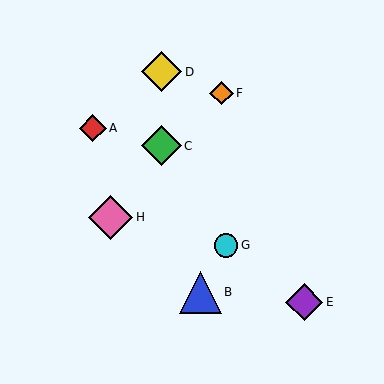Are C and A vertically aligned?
No, C is at x≈161 and A is at x≈93.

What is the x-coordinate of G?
Object G is at x≈226.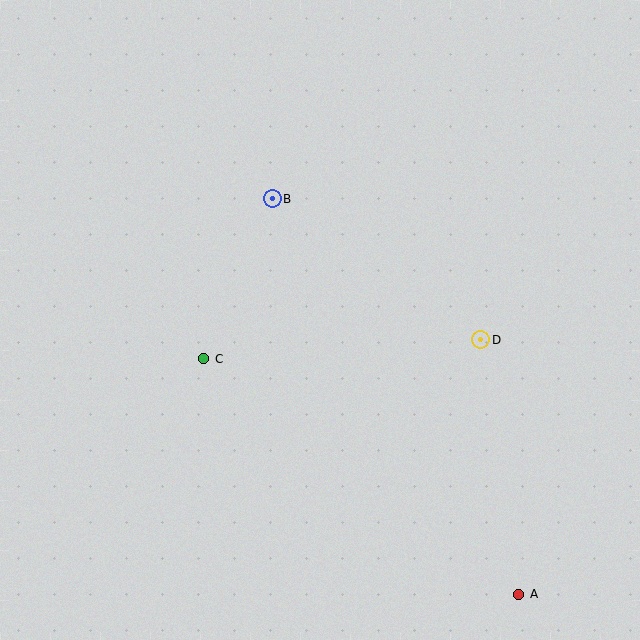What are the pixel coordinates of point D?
Point D is at (481, 340).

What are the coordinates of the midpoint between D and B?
The midpoint between D and B is at (377, 269).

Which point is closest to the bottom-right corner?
Point A is closest to the bottom-right corner.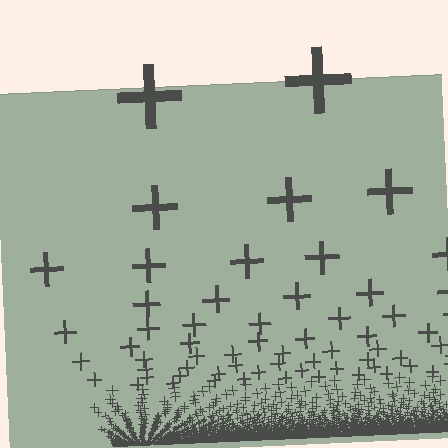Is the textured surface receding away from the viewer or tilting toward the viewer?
The surface appears to tilt toward the viewer. Texture elements get larger and sparser toward the top.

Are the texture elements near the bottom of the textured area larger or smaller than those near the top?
Smaller. The gradient is inverted — elements near the bottom are smaller and denser.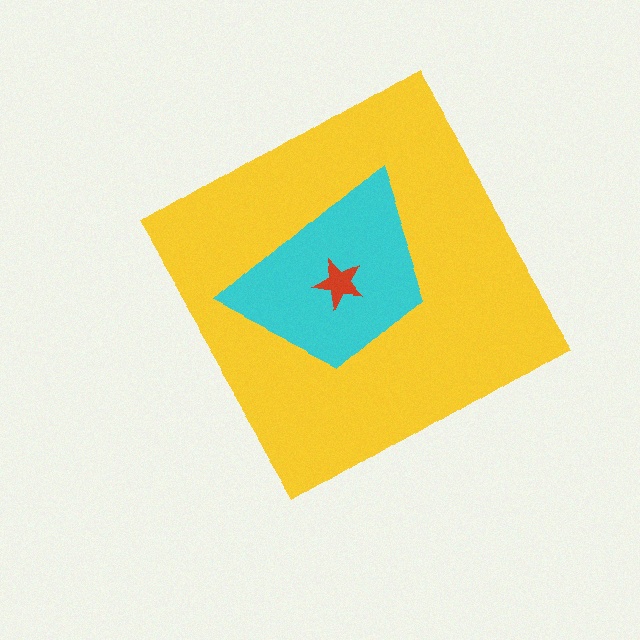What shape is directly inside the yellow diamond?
The cyan trapezoid.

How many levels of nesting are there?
3.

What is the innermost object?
The red star.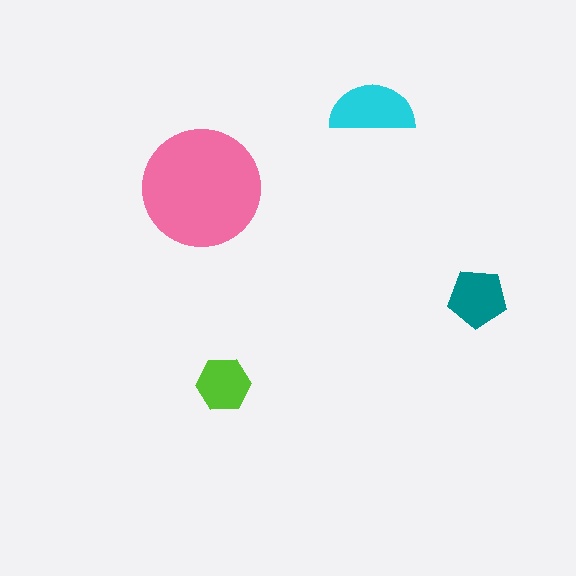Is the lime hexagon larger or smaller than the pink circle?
Smaller.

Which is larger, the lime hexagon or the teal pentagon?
The teal pentagon.